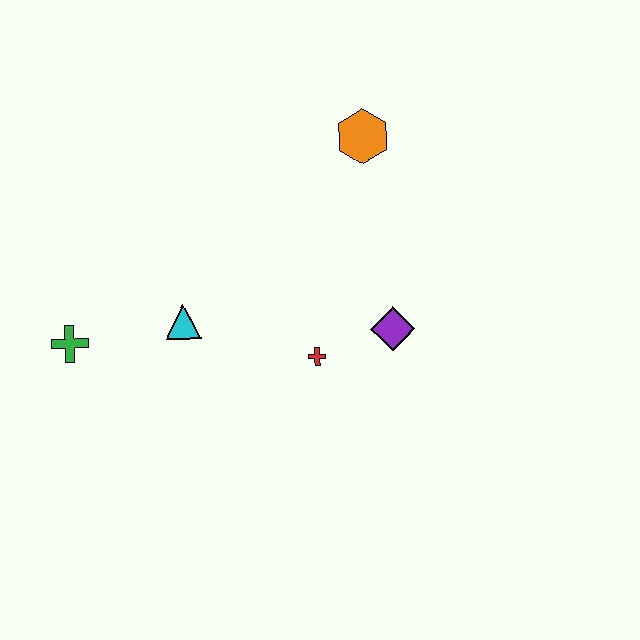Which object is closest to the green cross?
The cyan triangle is closest to the green cross.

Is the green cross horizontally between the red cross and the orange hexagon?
No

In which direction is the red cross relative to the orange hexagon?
The red cross is below the orange hexagon.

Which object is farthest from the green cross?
The orange hexagon is farthest from the green cross.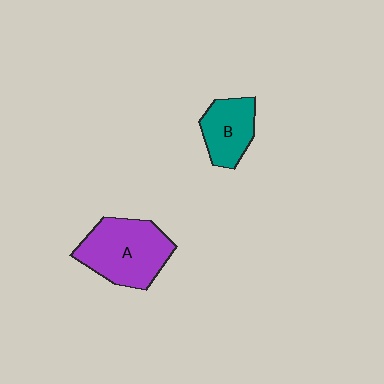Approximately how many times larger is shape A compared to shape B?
Approximately 1.7 times.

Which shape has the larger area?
Shape A (purple).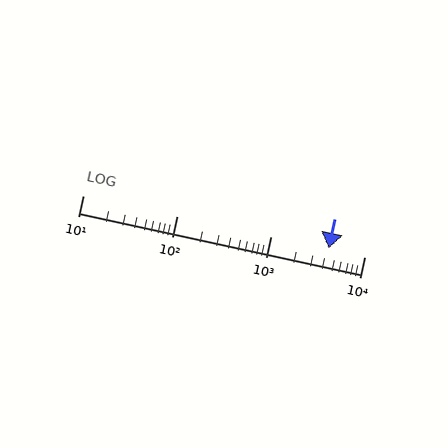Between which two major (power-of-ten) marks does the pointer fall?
The pointer is between 1000 and 10000.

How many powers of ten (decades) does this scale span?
The scale spans 3 decades, from 10 to 10000.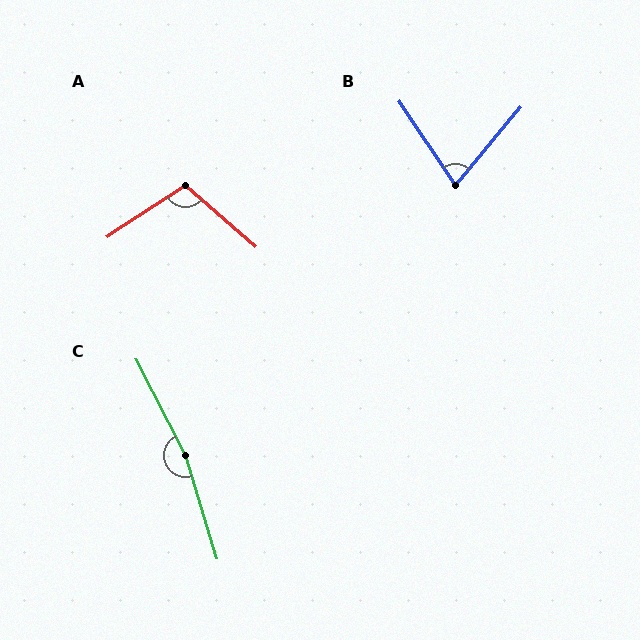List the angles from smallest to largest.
B (74°), A (105°), C (170°).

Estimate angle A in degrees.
Approximately 105 degrees.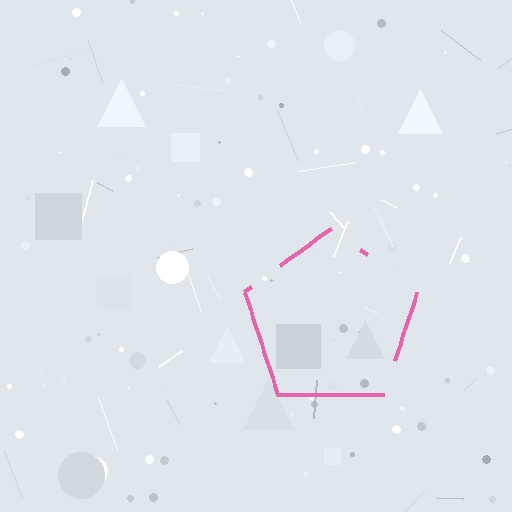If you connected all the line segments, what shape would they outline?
They would outline a pentagon.